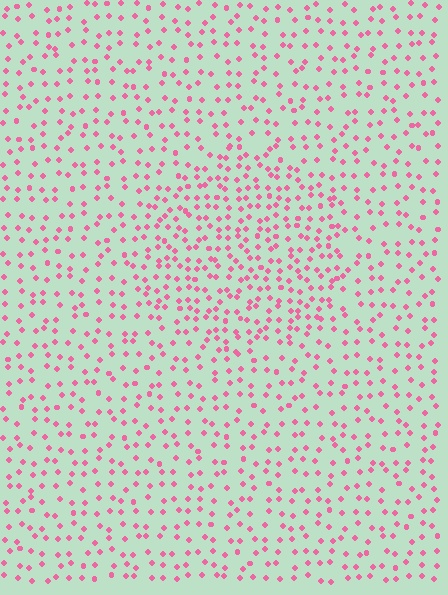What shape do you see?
I see a circle.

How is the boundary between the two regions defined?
The boundary is defined by a change in element density (approximately 1.6x ratio). All elements are the same color, size, and shape.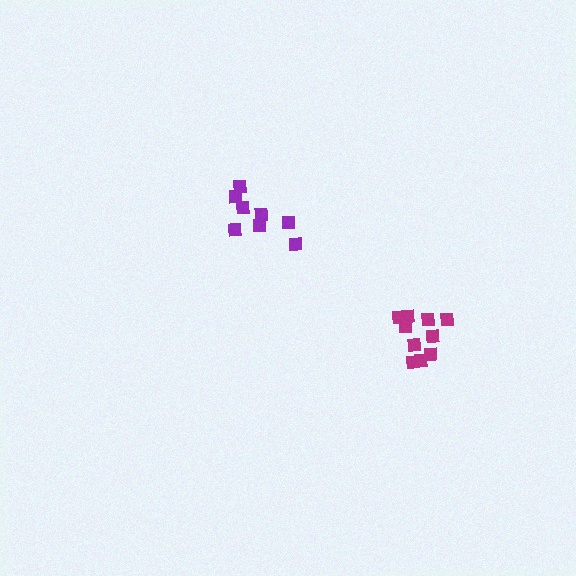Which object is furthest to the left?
The purple cluster is leftmost.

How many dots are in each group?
Group 1: 8 dots, Group 2: 10 dots (18 total).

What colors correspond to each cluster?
The clusters are colored: purple, magenta.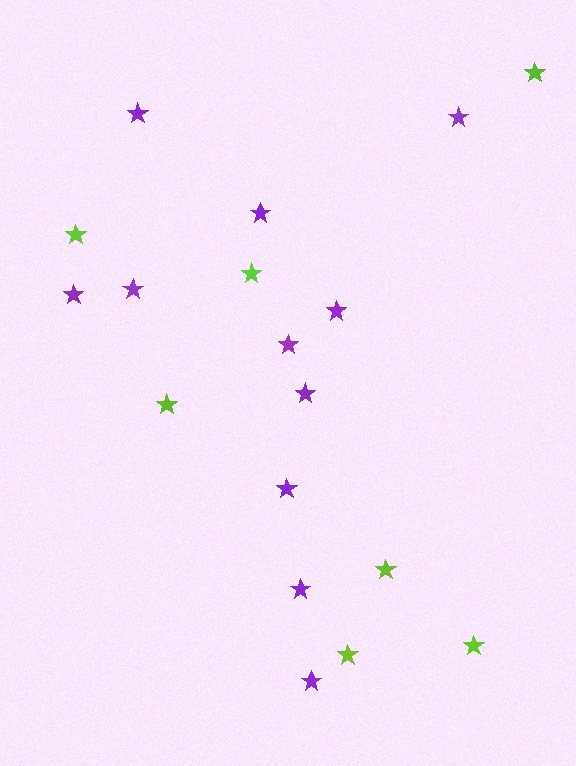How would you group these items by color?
There are 2 groups: one group of lime stars (7) and one group of purple stars (11).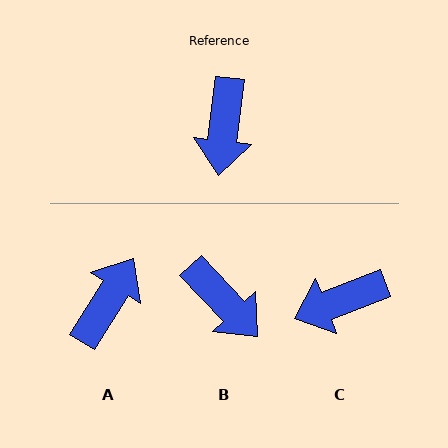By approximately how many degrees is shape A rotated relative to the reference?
Approximately 155 degrees counter-clockwise.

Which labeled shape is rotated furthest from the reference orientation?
A, about 155 degrees away.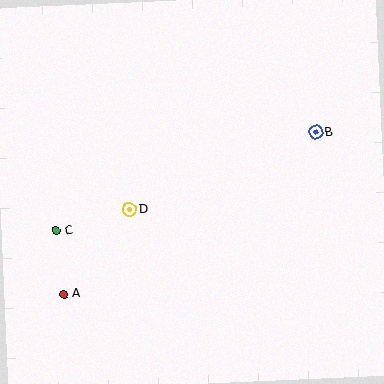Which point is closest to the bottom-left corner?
Point A is closest to the bottom-left corner.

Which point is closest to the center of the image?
Point D at (129, 210) is closest to the center.